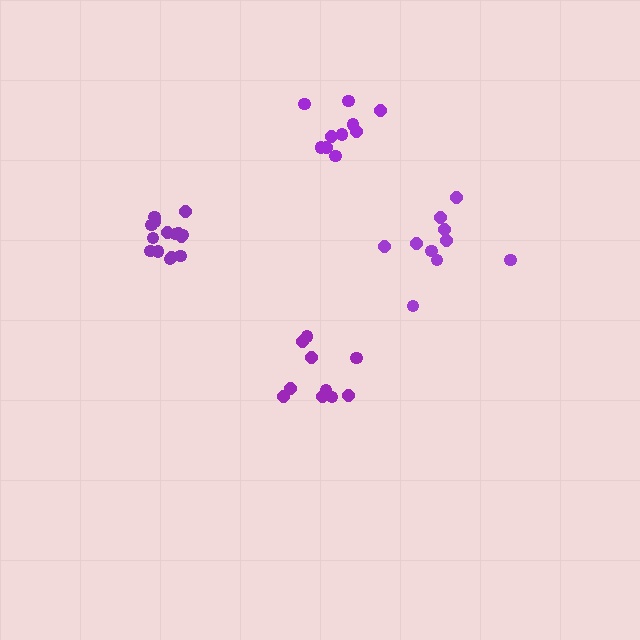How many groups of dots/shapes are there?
There are 4 groups.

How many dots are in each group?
Group 1: 15 dots, Group 2: 10 dots, Group 3: 10 dots, Group 4: 10 dots (45 total).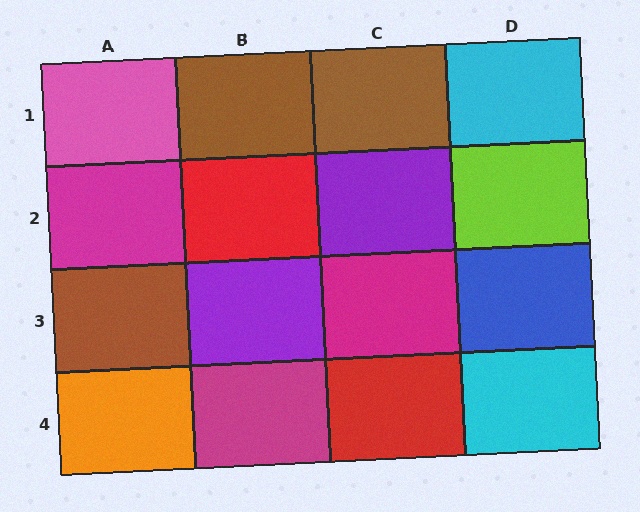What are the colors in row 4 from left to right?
Orange, magenta, red, cyan.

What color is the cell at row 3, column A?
Brown.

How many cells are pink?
1 cell is pink.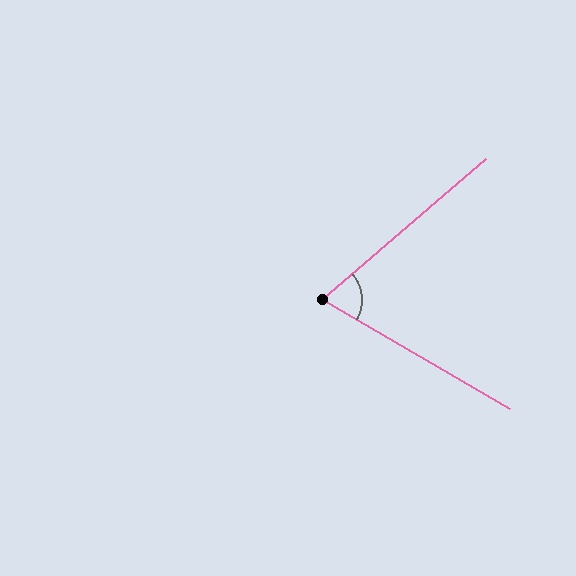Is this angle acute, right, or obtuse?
It is acute.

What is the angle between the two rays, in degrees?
Approximately 71 degrees.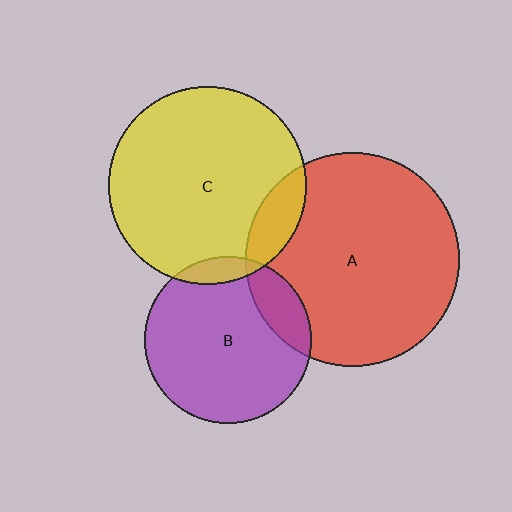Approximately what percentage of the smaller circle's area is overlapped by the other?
Approximately 10%.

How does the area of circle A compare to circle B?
Approximately 1.6 times.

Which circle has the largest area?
Circle A (red).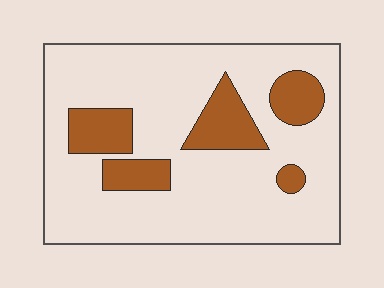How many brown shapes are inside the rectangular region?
5.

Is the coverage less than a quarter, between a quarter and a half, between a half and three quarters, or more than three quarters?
Less than a quarter.